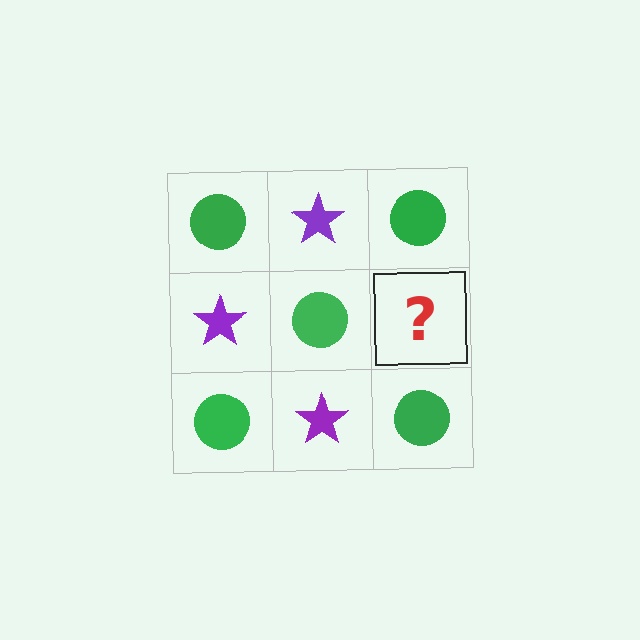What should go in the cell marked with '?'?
The missing cell should contain a purple star.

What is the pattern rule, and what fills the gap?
The rule is that it alternates green circle and purple star in a checkerboard pattern. The gap should be filled with a purple star.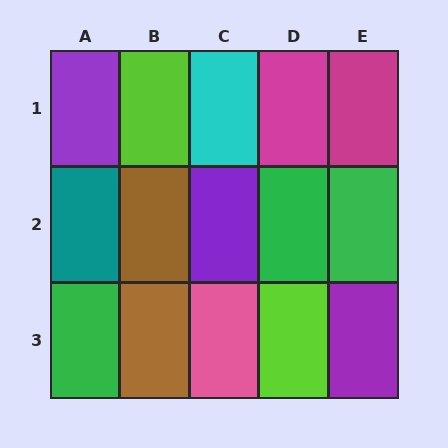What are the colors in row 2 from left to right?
Teal, brown, purple, green, green.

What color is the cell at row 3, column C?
Pink.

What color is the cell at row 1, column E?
Magenta.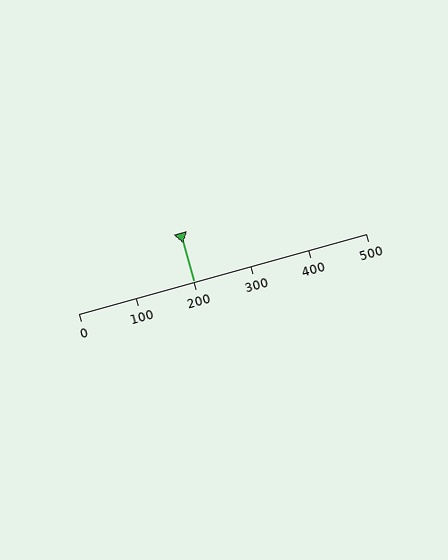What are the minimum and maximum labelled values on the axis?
The axis runs from 0 to 500.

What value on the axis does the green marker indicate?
The marker indicates approximately 200.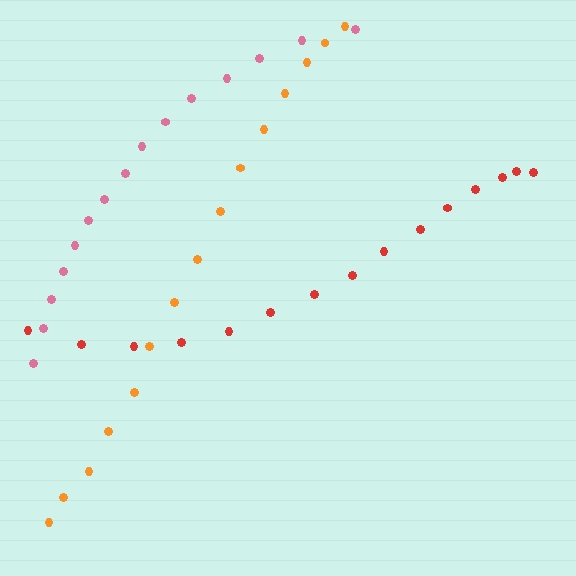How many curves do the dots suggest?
There are 3 distinct paths.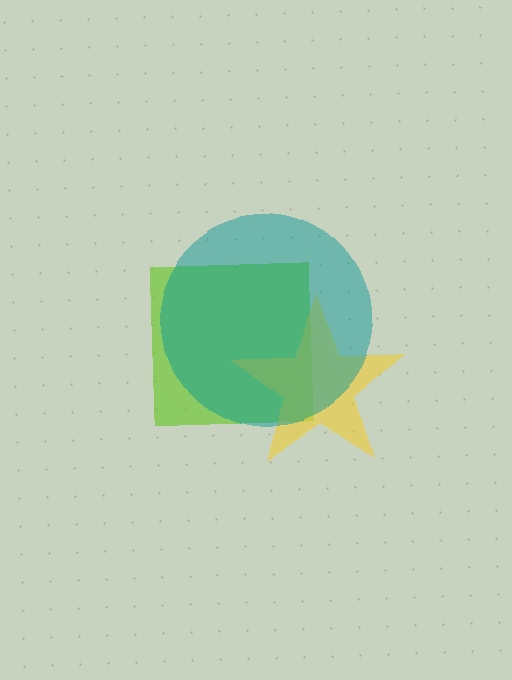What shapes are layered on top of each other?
The layered shapes are: a lime square, a yellow star, a teal circle.